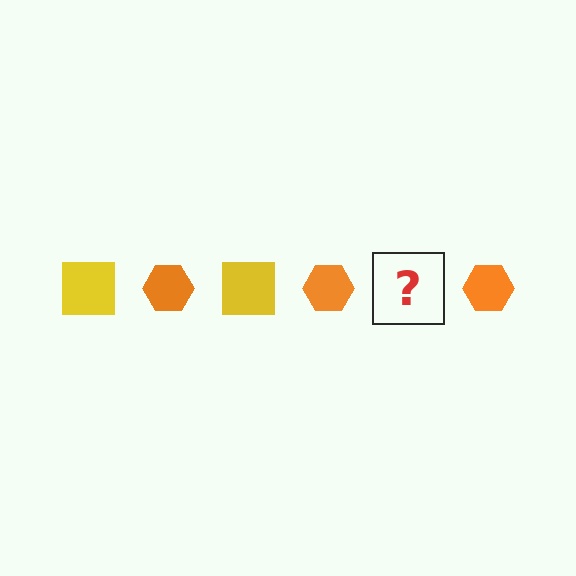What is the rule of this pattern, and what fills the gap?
The rule is that the pattern alternates between yellow square and orange hexagon. The gap should be filled with a yellow square.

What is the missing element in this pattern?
The missing element is a yellow square.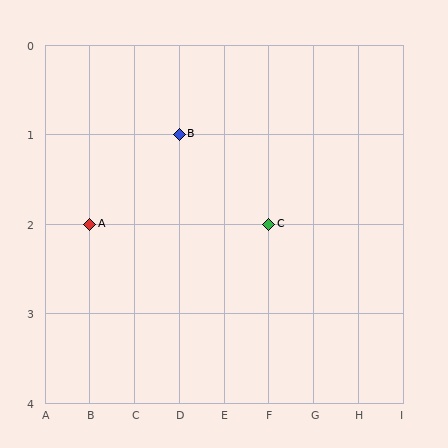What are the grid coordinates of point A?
Point A is at grid coordinates (B, 2).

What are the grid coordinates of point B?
Point B is at grid coordinates (D, 1).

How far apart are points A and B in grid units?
Points A and B are 2 columns and 1 row apart (about 2.2 grid units diagonally).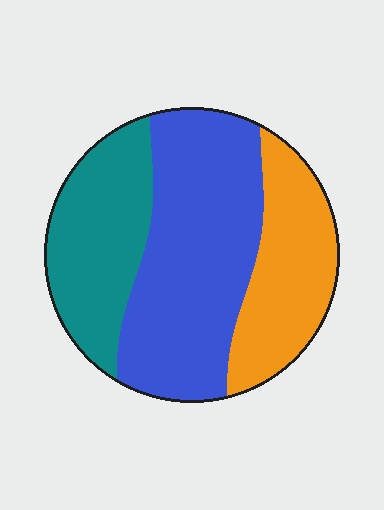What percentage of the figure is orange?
Orange takes up about one quarter (1/4) of the figure.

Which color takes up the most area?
Blue, at roughly 45%.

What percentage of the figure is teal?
Teal covers around 25% of the figure.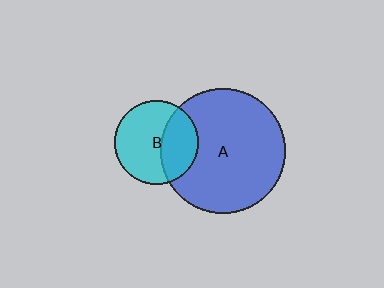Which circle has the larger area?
Circle A (blue).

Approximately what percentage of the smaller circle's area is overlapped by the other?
Approximately 35%.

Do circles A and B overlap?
Yes.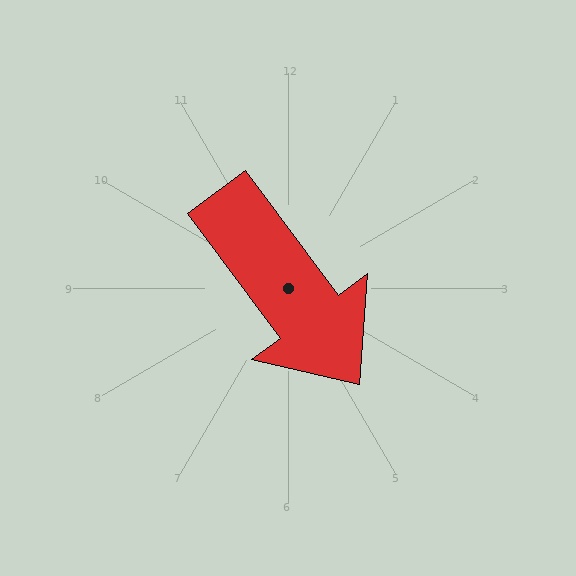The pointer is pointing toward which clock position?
Roughly 5 o'clock.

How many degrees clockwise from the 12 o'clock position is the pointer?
Approximately 143 degrees.